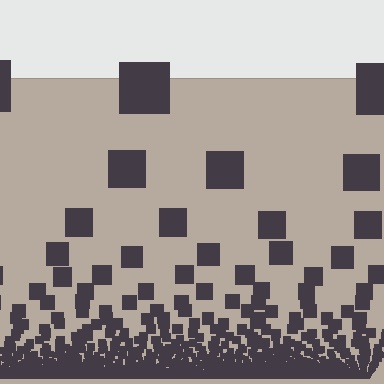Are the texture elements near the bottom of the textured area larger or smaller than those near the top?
Smaller. The gradient is inverted — elements near the bottom are smaller and denser.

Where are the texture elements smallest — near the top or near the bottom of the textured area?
Near the bottom.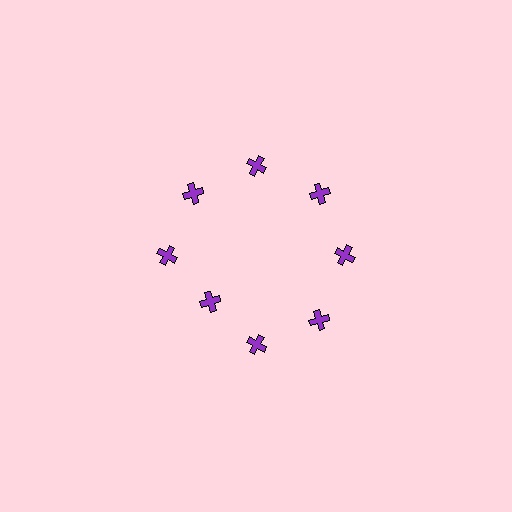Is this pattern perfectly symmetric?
No. The 8 purple crosses are arranged in a ring, but one element near the 8 o'clock position is pulled inward toward the center, breaking the 8-fold rotational symmetry.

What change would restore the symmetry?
The symmetry would be restored by moving it outward, back onto the ring so that all 8 crosses sit at equal angles and equal distance from the center.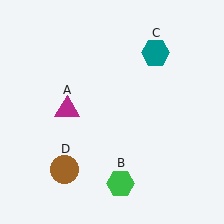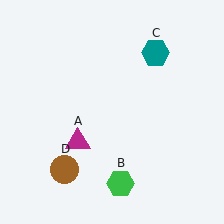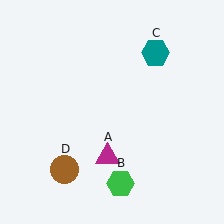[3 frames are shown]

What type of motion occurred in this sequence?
The magenta triangle (object A) rotated counterclockwise around the center of the scene.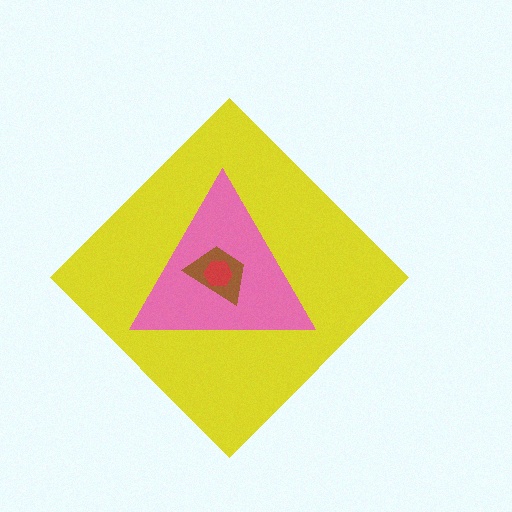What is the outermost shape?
The yellow diamond.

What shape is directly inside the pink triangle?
The brown trapezoid.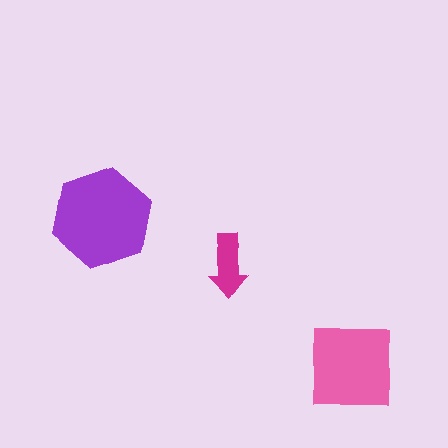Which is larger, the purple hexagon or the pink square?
The purple hexagon.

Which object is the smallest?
The magenta arrow.